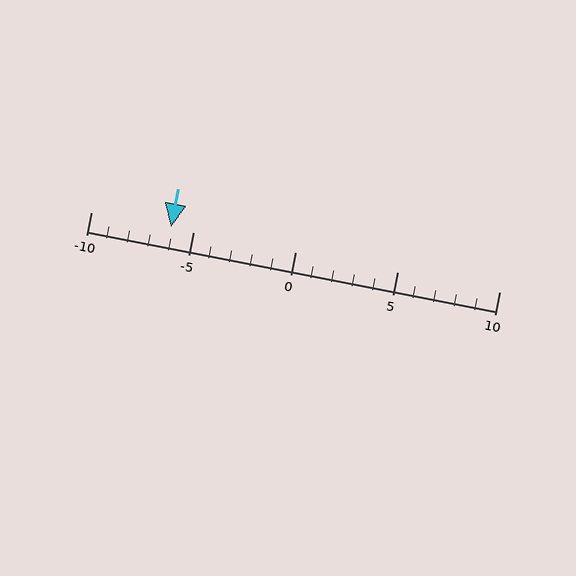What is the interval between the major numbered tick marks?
The major tick marks are spaced 5 units apart.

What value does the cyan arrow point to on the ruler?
The cyan arrow points to approximately -6.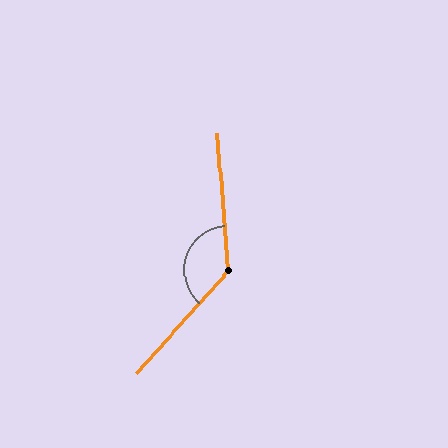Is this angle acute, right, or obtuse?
It is obtuse.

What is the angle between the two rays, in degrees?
Approximately 133 degrees.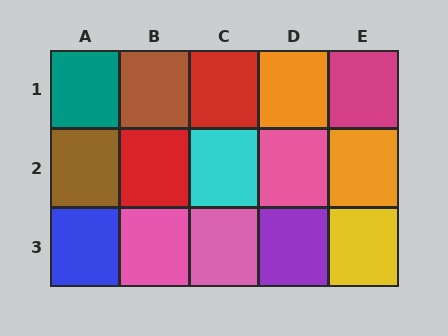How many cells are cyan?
1 cell is cyan.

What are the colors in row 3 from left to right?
Blue, pink, pink, purple, yellow.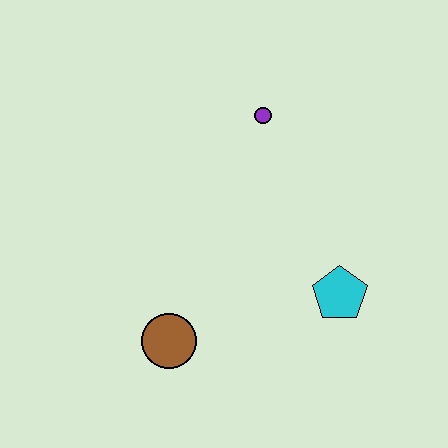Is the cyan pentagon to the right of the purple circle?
Yes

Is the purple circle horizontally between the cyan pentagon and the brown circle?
Yes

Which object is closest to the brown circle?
The cyan pentagon is closest to the brown circle.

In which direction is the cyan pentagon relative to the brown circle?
The cyan pentagon is to the right of the brown circle.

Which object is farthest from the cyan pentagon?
The purple circle is farthest from the cyan pentagon.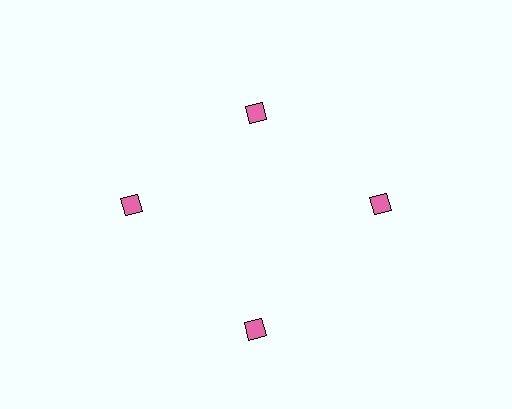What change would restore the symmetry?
The symmetry would be restored by moving it outward, back onto the ring so that all 4 diamonds sit at equal angles and equal distance from the center.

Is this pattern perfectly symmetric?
No. The 4 pink diamonds are arranged in a ring, but one element near the 12 o'clock position is pulled inward toward the center, breaking the 4-fold rotational symmetry.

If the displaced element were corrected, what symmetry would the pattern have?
It would have 4-fold rotational symmetry — the pattern would map onto itself every 90 degrees.